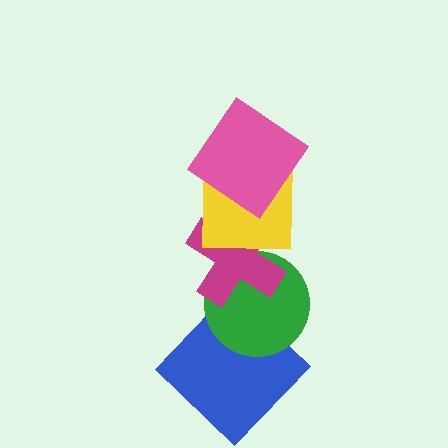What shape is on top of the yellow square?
The pink diamond is on top of the yellow square.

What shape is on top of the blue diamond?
The green circle is on top of the blue diamond.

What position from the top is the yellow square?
The yellow square is 2nd from the top.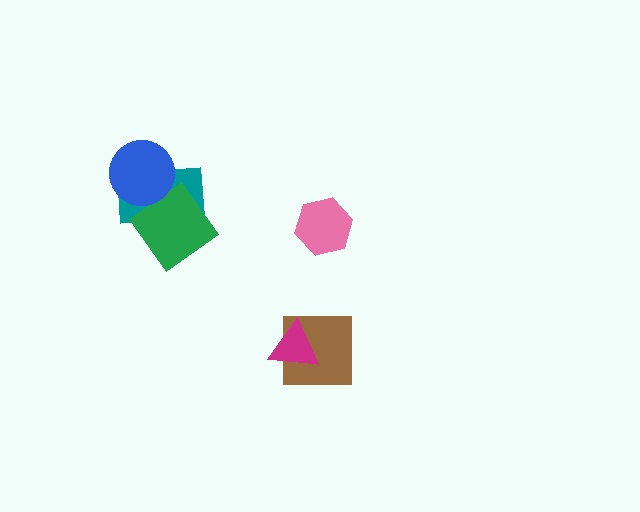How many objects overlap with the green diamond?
2 objects overlap with the green diamond.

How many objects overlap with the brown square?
1 object overlaps with the brown square.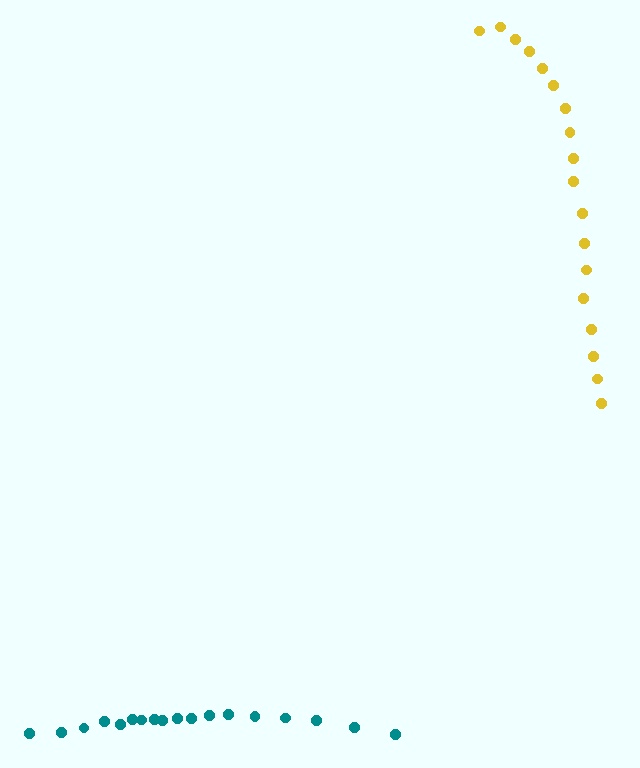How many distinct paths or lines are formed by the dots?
There are 2 distinct paths.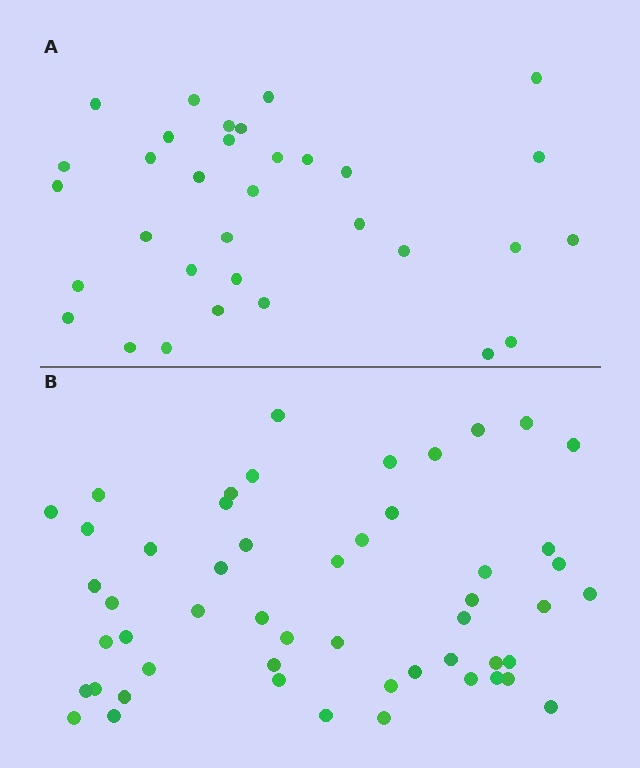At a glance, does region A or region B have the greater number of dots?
Region B (the bottom region) has more dots.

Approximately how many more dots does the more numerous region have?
Region B has approximately 20 more dots than region A.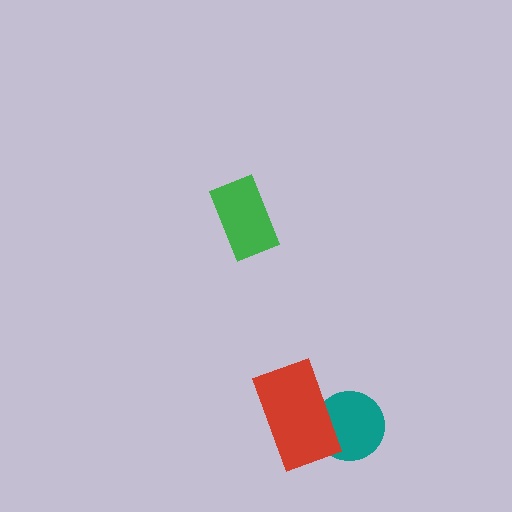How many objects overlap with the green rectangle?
0 objects overlap with the green rectangle.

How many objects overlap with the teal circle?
1 object overlaps with the teal circle.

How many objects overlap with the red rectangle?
1 object overlaps with the red rectangle.